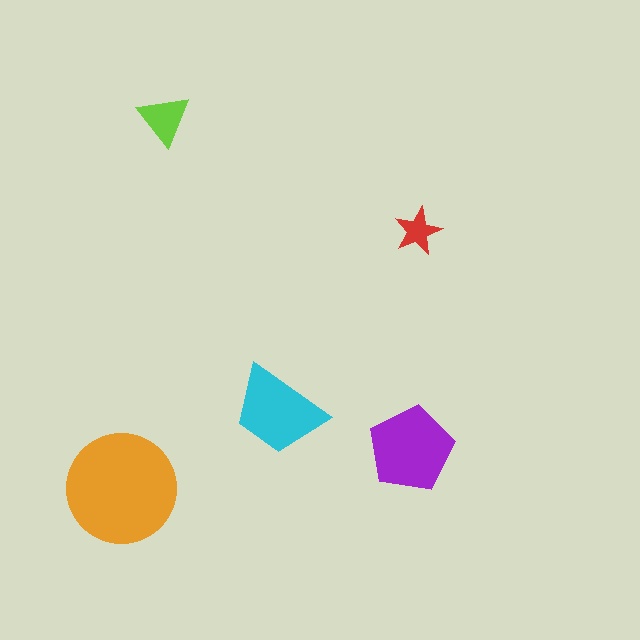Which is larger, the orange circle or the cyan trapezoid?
The orange circle.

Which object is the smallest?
The red star.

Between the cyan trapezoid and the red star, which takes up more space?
The cyan trapezoid.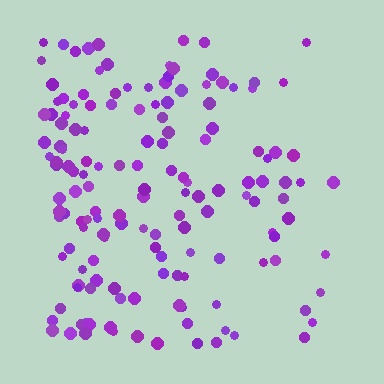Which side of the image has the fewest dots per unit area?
The right.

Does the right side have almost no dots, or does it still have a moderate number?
Still a moderate number, just noticeably fewer than the left.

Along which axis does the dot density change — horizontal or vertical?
Horizontal.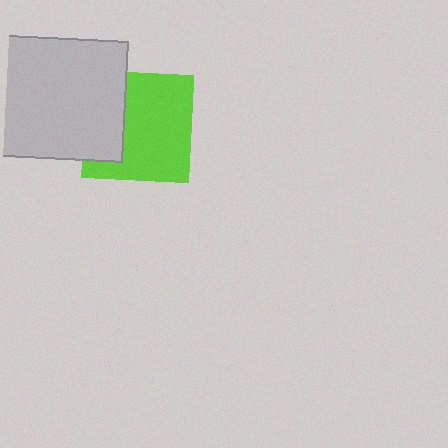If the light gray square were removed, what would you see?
You would see the complete lime square.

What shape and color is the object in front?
The object in front is a light gray square.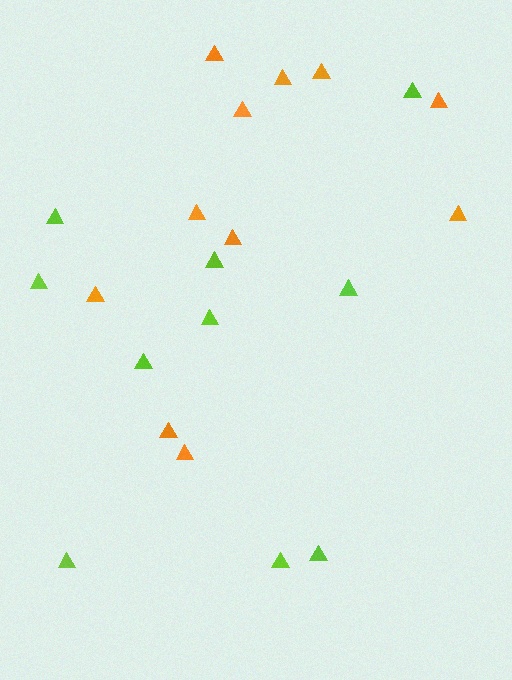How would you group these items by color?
There are 2 groups: one group of orange triangles (11) and one group of lime triangles (10).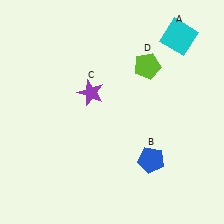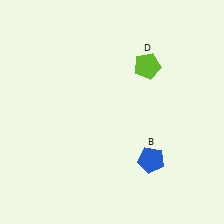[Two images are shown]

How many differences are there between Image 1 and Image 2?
There are 2 differences between the two images.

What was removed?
The cyan square (A), the purple star (C) were removed in Image 2.